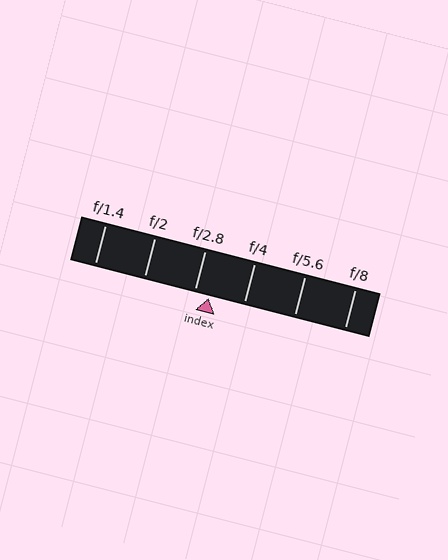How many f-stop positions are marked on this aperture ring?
There are 6 f-stop positions marked.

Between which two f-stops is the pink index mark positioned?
The index mark is between f/2.8 and f/4.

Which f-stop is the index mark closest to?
The index mark is closest to f/2.8.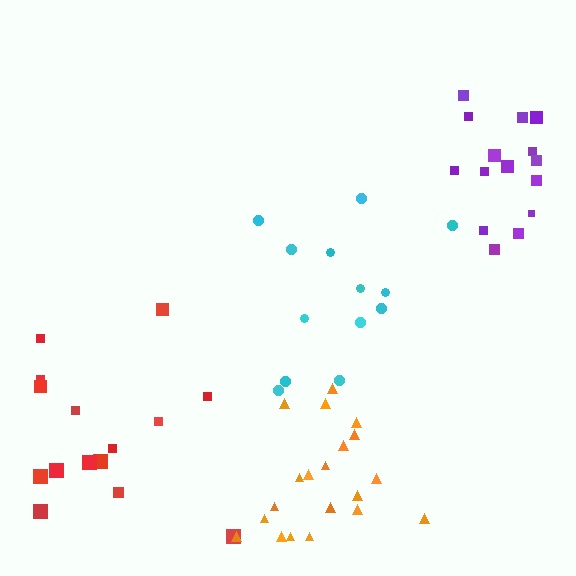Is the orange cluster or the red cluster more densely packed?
Orange.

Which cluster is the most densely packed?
Orange.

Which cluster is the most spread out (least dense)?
Red.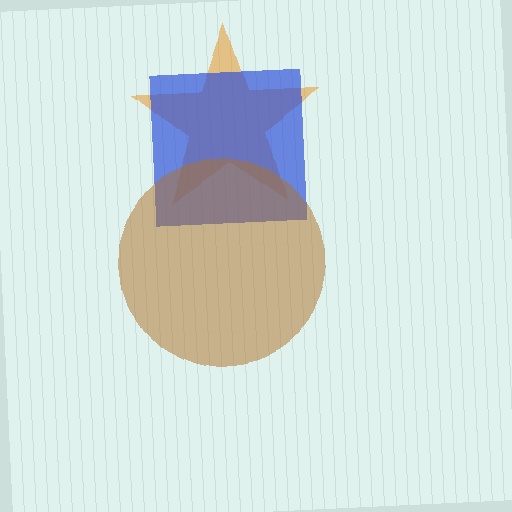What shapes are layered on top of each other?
The layered shapes are: an orange star, a blue square, a brown circle.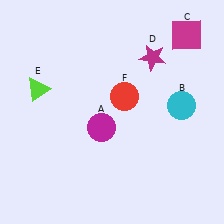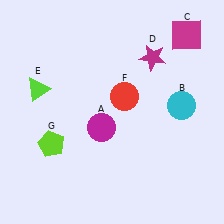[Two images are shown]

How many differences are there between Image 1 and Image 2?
There is 1 difference between the two images.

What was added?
A lime pentagon (G) was added in Image 2.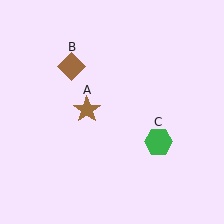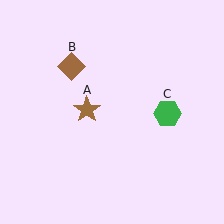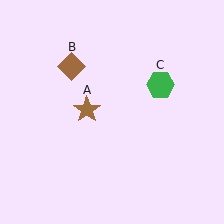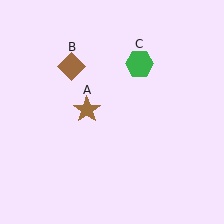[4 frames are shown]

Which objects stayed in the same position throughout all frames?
Brown star (object A) and brown diamond (object B) remained stationary.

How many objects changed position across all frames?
1 object changed position: green hexagon (object C).